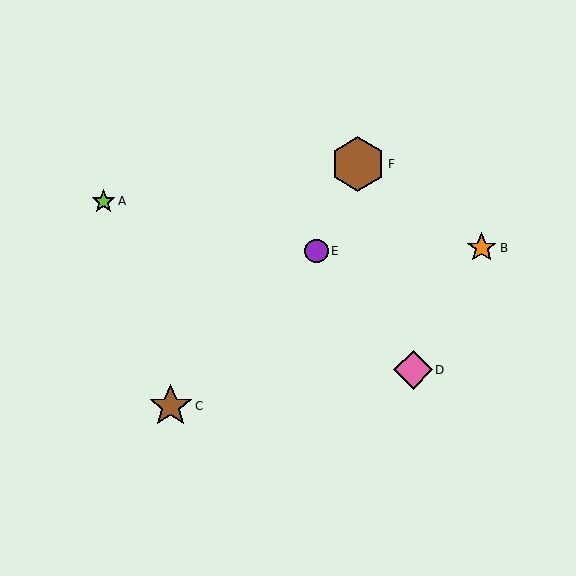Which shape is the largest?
The brown hexagon (labeled F) is the largest.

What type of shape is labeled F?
Shape F is a brown hexagon.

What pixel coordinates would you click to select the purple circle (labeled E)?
Click at (316, 251) to select the purple circle E.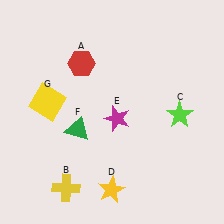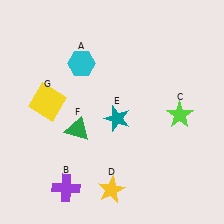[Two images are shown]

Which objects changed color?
A changed from red to cyan. B changed from yellow to purple. E changed from magenta to teal.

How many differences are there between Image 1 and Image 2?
There are 3 differences between the two images.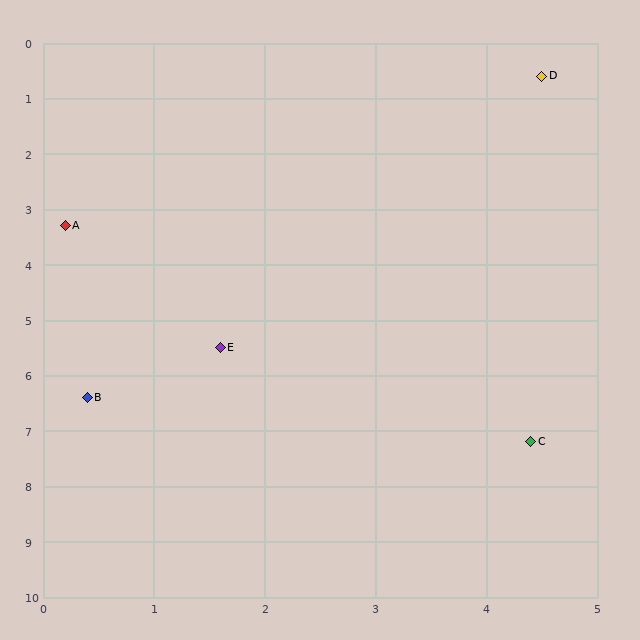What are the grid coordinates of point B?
Point B is at approximately (0.4, 6.4).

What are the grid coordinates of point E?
Point E is at approximately (1.6, 5.5).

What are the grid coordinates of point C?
Point C is at approximately (4.4, 7.2).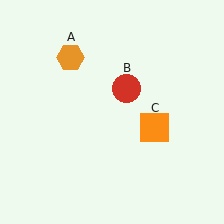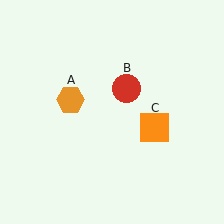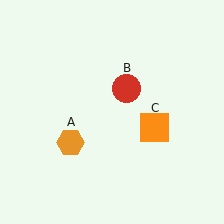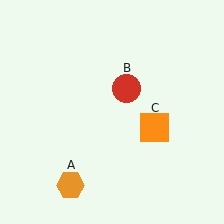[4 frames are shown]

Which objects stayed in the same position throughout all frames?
Red circle (object B) and orange square (object C) remained stationary.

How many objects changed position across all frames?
1 object changed position: orange hexagon (object A).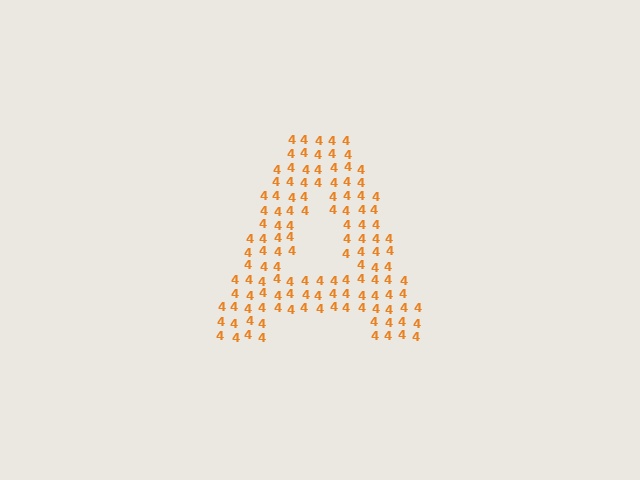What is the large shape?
The large shape is the letter A.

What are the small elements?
The small elements are digit 4's.